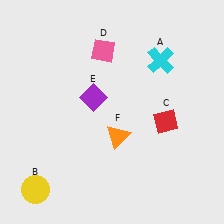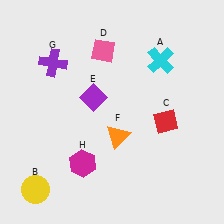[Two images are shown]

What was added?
A purple cross (G), a magenta hexagon (H) were added in Image 2.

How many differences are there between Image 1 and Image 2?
There are 2 differences between the two images.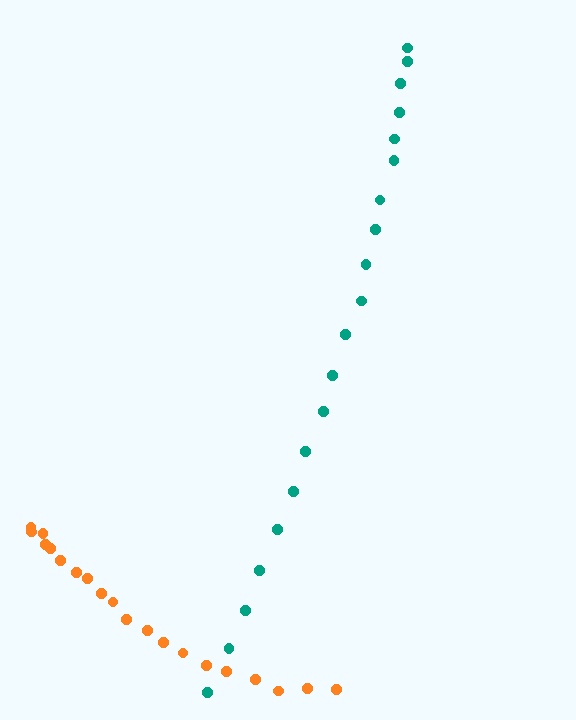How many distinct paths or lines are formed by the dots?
There are 2 distinct paths.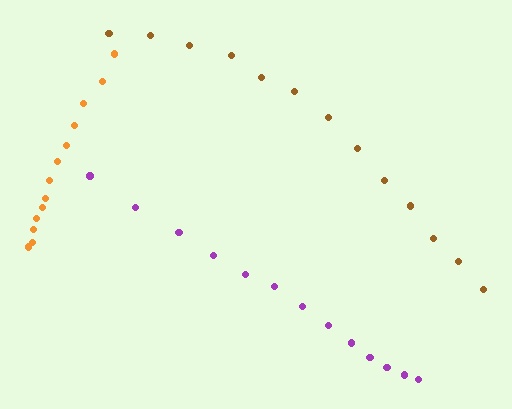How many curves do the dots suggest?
There are 3 distinct paths.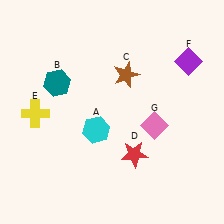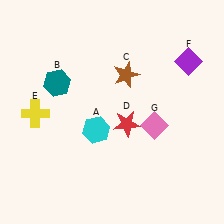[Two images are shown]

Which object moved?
The red star (D) moved up.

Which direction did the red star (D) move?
The red star (D) moved up.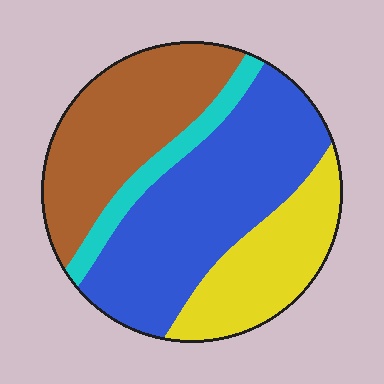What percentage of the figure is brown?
Brown takes up about one third (1/3) of the figure.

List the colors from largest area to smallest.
From largest to smallest: blue, brown, yellow, cyan.